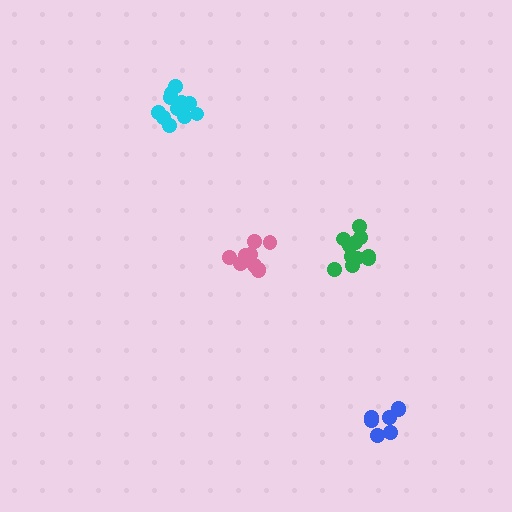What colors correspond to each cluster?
The clusters are colored: green, cyan, blue, pink.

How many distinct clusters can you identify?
There are 4 distinct clusters.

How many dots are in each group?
Group 1: 12 dots, Group 2: 11 dots, Group 3: 7 dots, Group 4: 9 dots (39 total).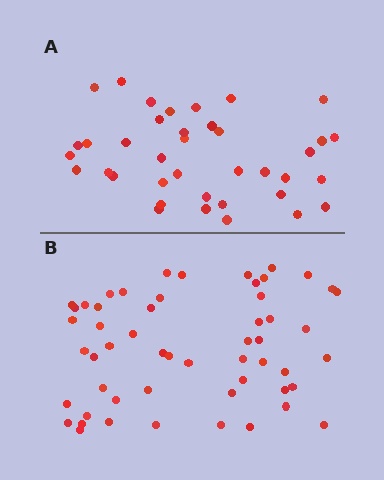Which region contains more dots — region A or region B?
Region B (the bottom region) has more dots.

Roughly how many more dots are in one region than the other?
Region B has approximately 15 more dots than region A.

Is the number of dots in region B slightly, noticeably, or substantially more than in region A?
Region B has noticeably more, but not dramatically so. The ratio is roughly 1.4 to 1.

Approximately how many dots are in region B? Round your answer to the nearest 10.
About 50 dots. (The exact count is 54, which rounds to 50.)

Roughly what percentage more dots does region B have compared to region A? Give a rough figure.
About 40% more.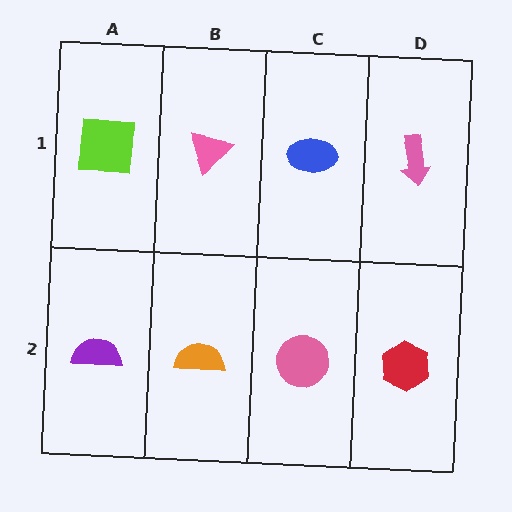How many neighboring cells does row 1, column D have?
2.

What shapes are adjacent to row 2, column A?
A lime square (row 1, column A), an orange semicircle (row 2, column B).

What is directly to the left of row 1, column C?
A pink triangle.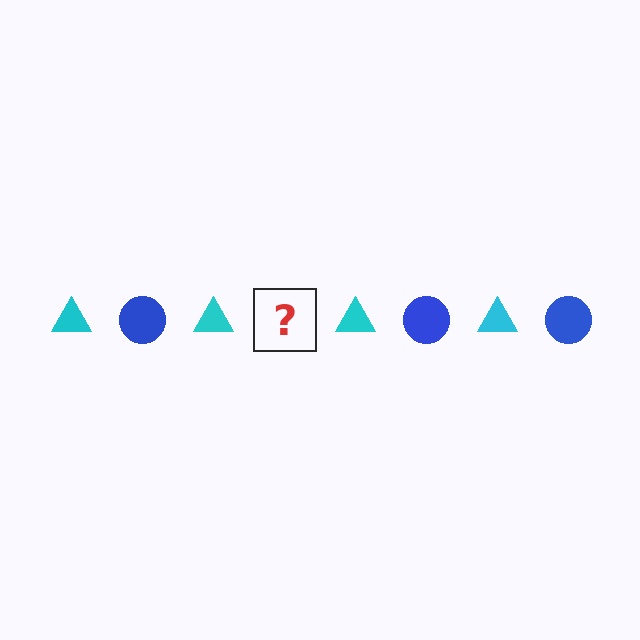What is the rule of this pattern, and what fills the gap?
The rule is that the pattern alternates between cyan triangle and blue circle. The gap should be filled with a blue circle.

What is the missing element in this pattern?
The missing element is a blue circle.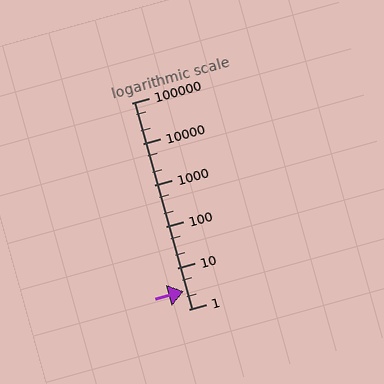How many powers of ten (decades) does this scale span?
The scale spans 5 decades, from 1 to 100000.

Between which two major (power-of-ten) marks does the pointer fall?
The pointer is between 1 and 10.